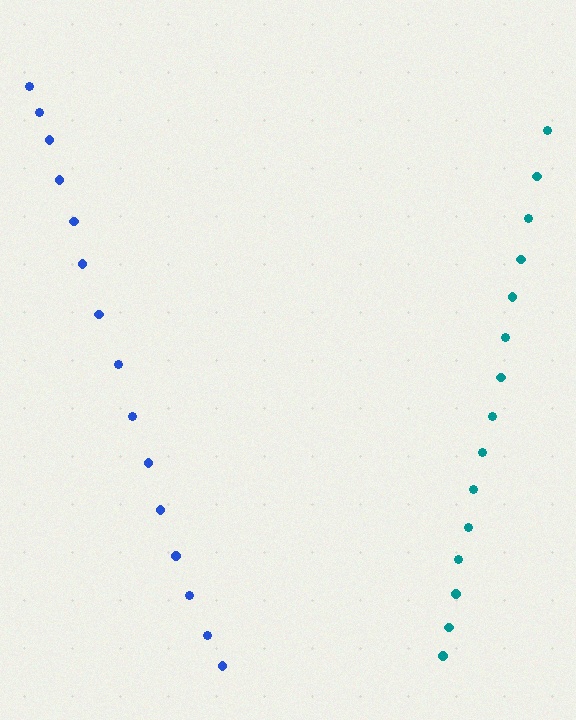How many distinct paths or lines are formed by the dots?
There are 2 distinct paths.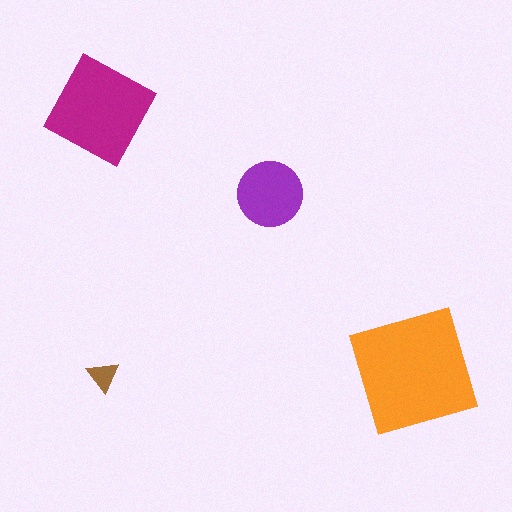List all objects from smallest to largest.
The brown triangle, the purple circle, the magenta diamond, the orange square.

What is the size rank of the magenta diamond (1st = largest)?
2nd.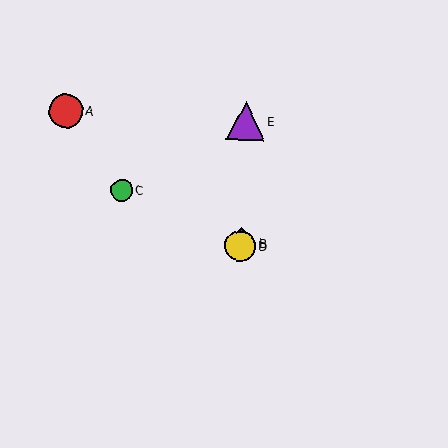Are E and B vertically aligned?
Yes, both are at x≈245.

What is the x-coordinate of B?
Object B is at x≈240.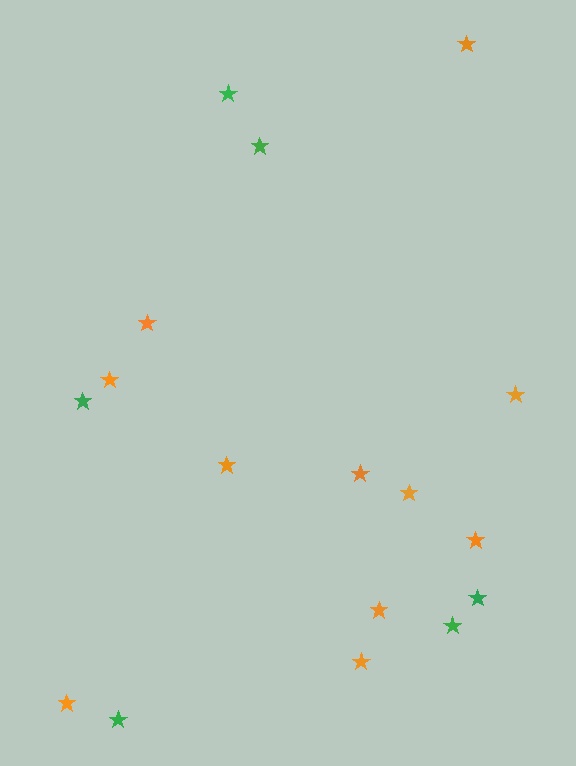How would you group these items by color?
There are 2 groups: one group of green stars (6) and one group of orange stars (11).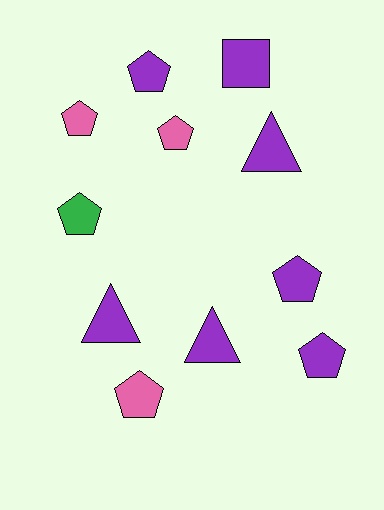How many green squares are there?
There are no green squares.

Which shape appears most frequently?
Pentagon, with 7 objects.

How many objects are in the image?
There are 11 objects.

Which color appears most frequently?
Purple, with 7 objects.